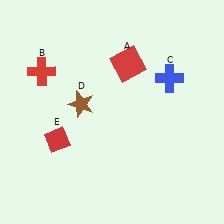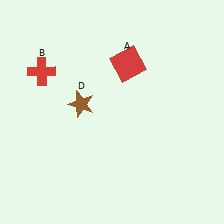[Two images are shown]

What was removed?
The blue cross (C), the red diamond (E) were removed in Image 2.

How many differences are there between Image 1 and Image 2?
There are 2 differences between the two images.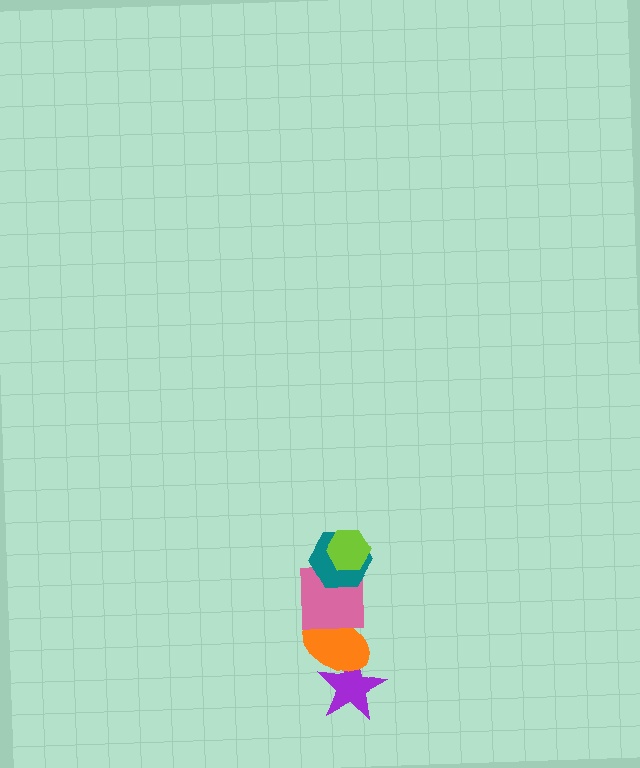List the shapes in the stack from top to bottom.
From top to bottom: the lime hexagon, the teal hexagon, the pink square, the orange ellipse, the purple star.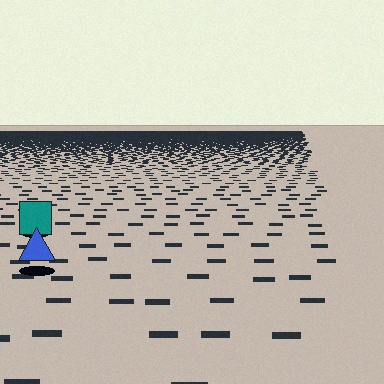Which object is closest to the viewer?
The blue triangle is closest. The texture marks near it are larger and more spread out.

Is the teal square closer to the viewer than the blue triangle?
No. The blue triangle is closer — you can tell from the texture gradient: the ground texture is coarser near it.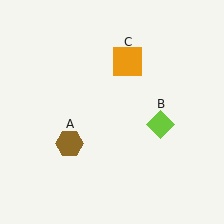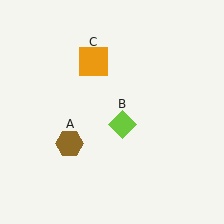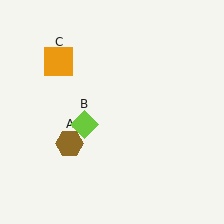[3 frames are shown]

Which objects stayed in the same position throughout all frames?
Brown hexagon (object A) remained stationary.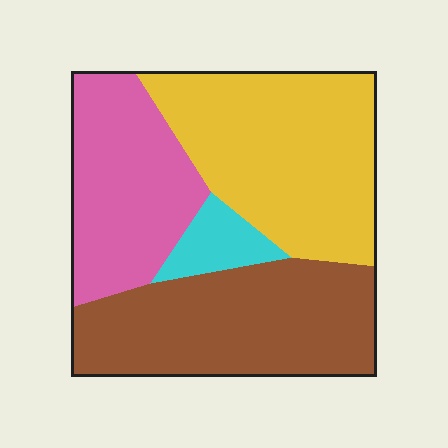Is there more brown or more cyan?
Brown.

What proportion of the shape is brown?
Brown covers around 35% of the shape.